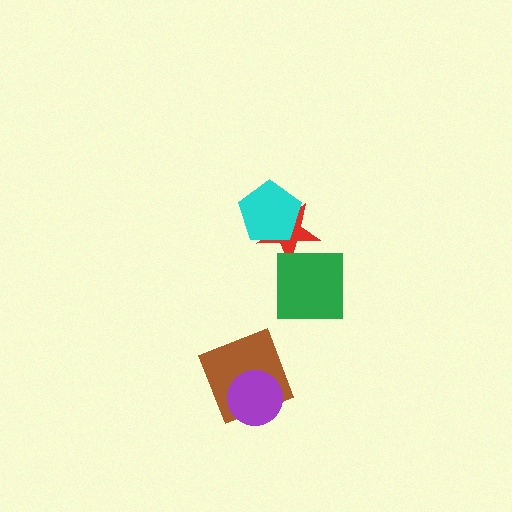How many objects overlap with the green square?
1 object overlaps with the green square.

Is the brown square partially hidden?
Yes, it is partially covered by another shape.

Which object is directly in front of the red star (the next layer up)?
The cyan pentagon is directly in front of the red star.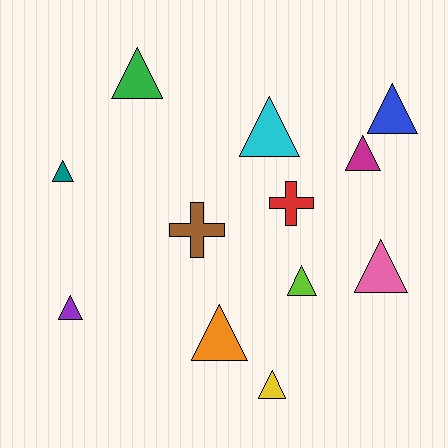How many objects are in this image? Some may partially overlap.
There are 12 objects.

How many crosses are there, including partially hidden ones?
There are 2 crosses.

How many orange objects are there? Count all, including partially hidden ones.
There is 1 orange object.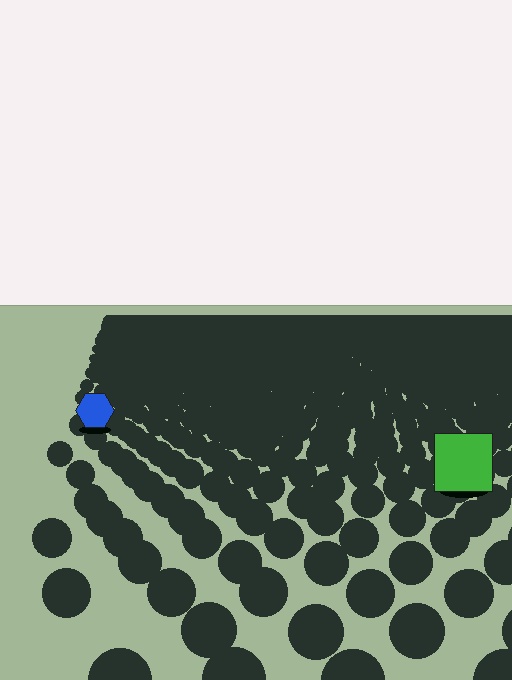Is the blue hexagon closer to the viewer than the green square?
No. The green square is closer — you can tell from the texture gradient: the ground texture is coarser near it.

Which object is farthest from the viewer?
The blue hexagon is farthest from the viewer. It appears smaller and the ground texture around it is denser.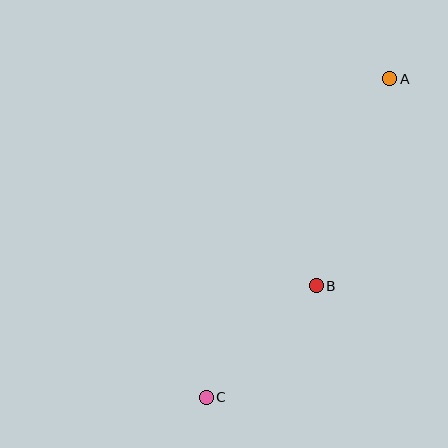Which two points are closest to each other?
Points B and C are closest to each other.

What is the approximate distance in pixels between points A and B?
The distance between A and B is approximately 220 pixels.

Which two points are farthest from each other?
Points A and C are farthest from each other.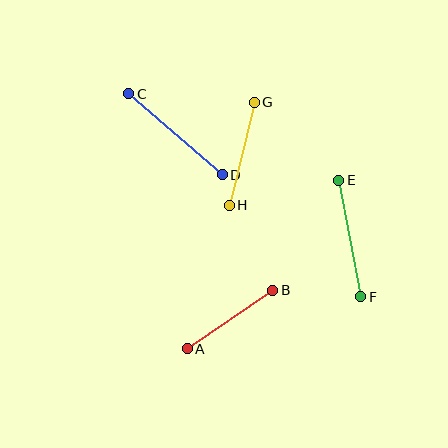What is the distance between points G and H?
The distance is approximately 106 pixels.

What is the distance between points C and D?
The distance is approximately 124 pixels.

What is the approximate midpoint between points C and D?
The midpoint is at approximately (176, 134) pixels.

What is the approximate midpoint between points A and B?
The midpoint is at approximately (230, 320) pixels.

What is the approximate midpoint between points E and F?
The midpoint is at approximately (350, 238) pixels.